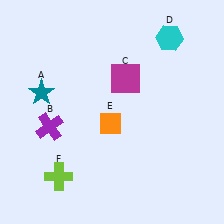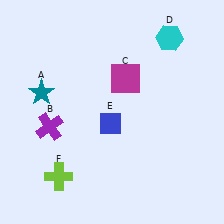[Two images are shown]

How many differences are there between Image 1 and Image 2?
There is 1 difference between the two images.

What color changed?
The diamond (E) changed from orange in Image 1 to blue in Image 2.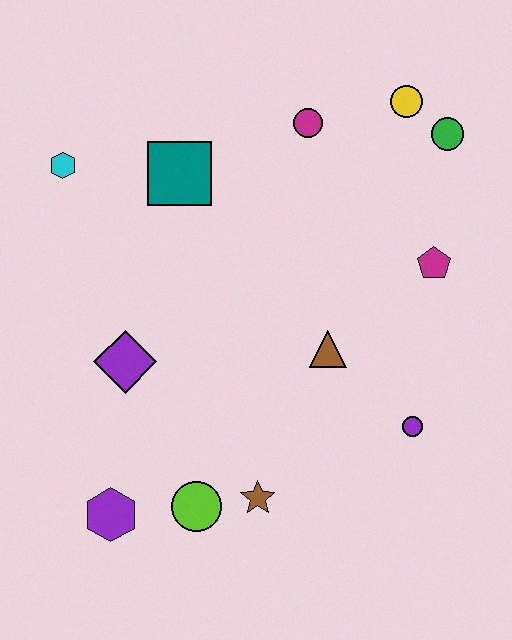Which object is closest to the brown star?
The lime circle is closest to the brown star.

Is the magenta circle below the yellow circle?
Yes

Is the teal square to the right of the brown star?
No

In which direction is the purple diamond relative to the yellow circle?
The purple diamond is to the left of the yellow circle.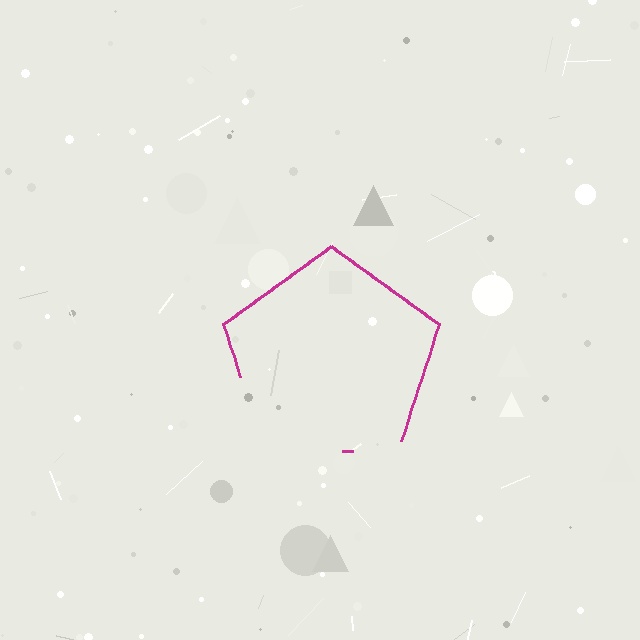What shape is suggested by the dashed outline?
The dashed outline suggests a pentagon.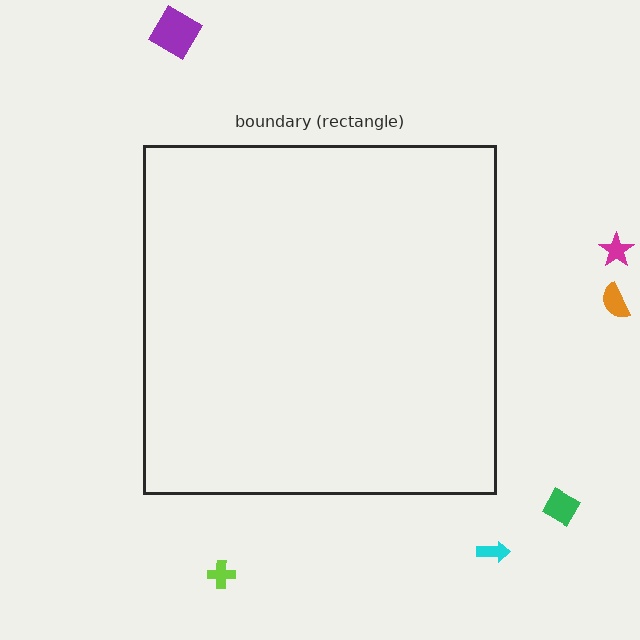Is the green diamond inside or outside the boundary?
Outside.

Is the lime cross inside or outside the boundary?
Outside.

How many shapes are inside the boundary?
0 inside, 6 outside.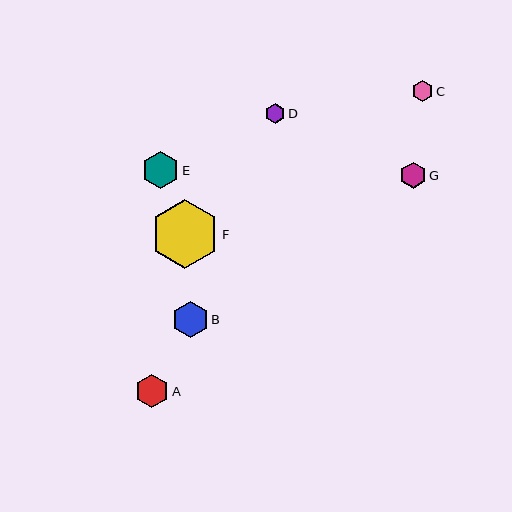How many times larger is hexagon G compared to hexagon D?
Hexagon G is approximately 1.3 times the size of hexagon D.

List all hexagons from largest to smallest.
From largest to smallest: F, E, B, A, G, C, D.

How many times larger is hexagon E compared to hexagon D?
Hexagon E is approximately 1.8 times the size of hexagon D.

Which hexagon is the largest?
Hexagon F is the largest with a size of approximately 69 pixels.